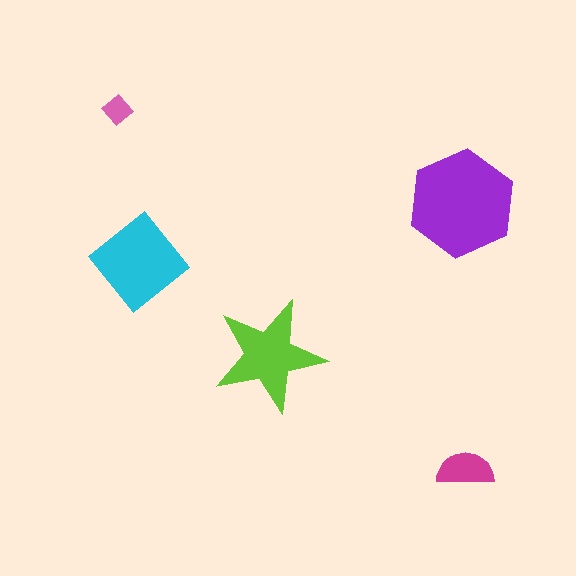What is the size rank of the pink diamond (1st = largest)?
5th.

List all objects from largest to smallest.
The purple hexagon, the cyan diamond, the lime star, the magenta semicircle, the pink diamond.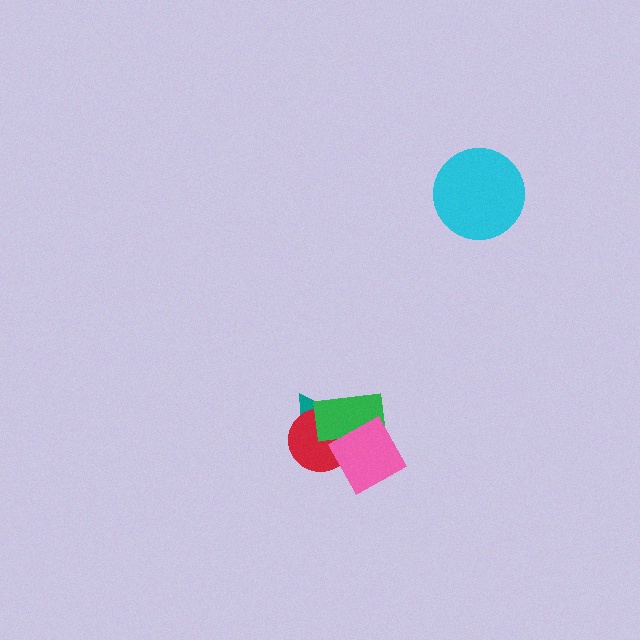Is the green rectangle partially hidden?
Yes, it is partially covered by another shape.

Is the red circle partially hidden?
Yes, it is partially covered by another shape.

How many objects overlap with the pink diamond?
2 objects overlap with the pink diamond.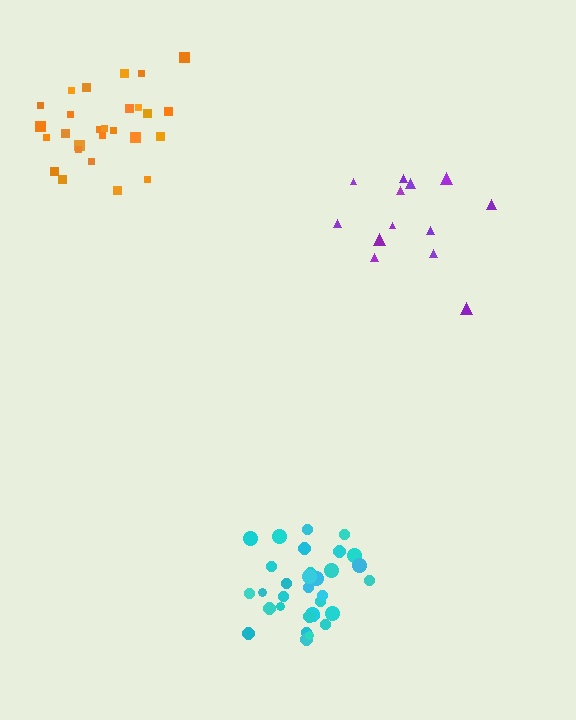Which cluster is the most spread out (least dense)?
Purple.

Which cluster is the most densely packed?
Cyan.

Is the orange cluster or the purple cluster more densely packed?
Orange.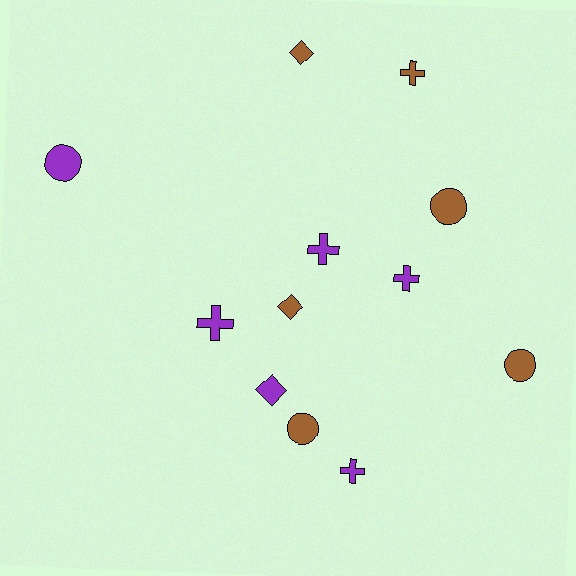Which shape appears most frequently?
Cross, with 5 objects.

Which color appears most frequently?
Purple, with 6 objects.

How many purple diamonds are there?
There is 1 purple diamond.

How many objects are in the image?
There are 12 objects.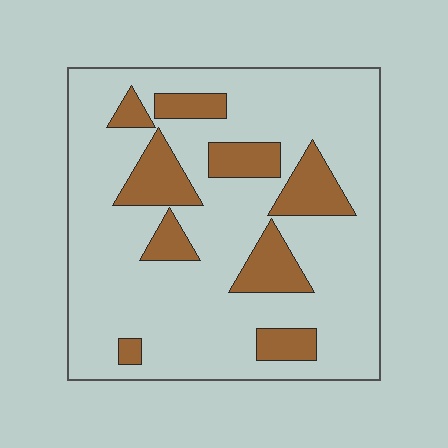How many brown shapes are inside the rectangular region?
9.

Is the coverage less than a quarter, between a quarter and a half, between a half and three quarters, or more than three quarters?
Less than a quarter.